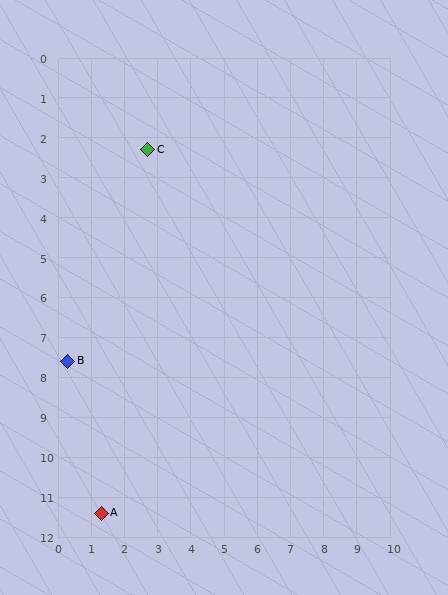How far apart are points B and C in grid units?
Points B and C are about 5.8 grid units apart.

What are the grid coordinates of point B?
Point B is at approximately (0.3, 7.6).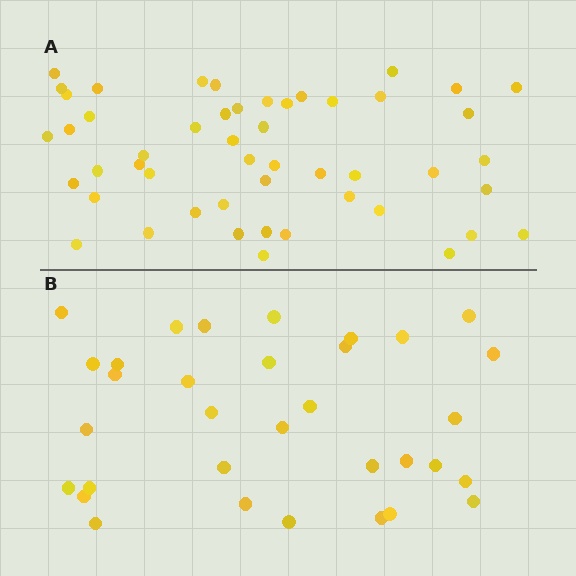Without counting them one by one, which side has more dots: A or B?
Region A (the top region) has more dots.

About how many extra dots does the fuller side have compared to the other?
Region A has approximately 15 more dots than region B.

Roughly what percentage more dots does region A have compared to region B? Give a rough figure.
About 50% more.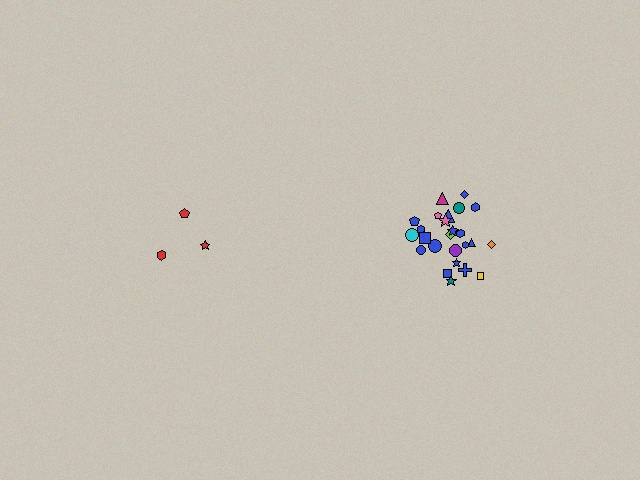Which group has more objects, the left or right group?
The right group.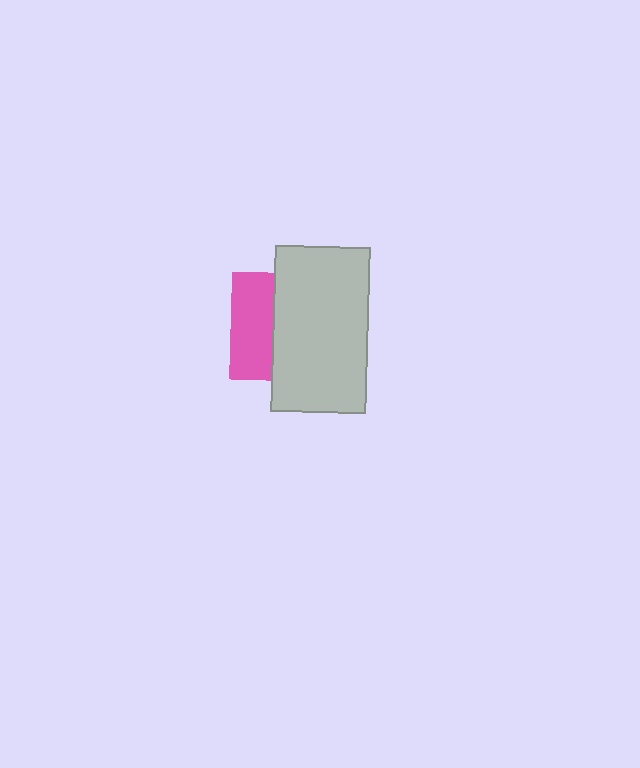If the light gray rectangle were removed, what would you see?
You would see the complete pink square.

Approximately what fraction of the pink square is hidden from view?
Roughly 61% of the pink square is hidden behind the light gray rectangle.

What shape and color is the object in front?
The object in front is a light gray rectangle.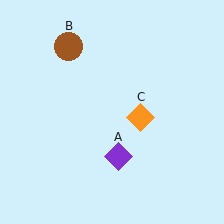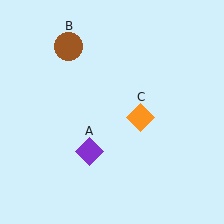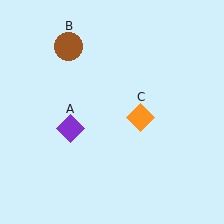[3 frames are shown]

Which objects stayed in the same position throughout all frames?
Brown circle (object B) and orange diamond (object C) remained stationary.